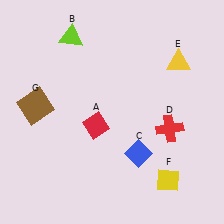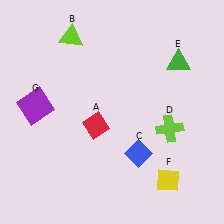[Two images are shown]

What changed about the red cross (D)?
In Image 1, D is red. In Image 2, it changed to lime.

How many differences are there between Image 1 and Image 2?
There are 3 differences between the two images.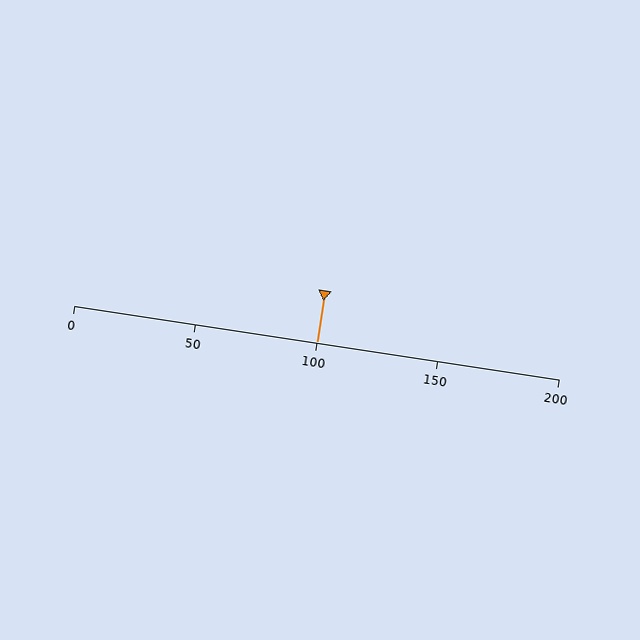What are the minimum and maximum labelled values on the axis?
The axis runs from 0 to 200.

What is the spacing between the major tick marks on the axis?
The major ticks are spaced 50 apart.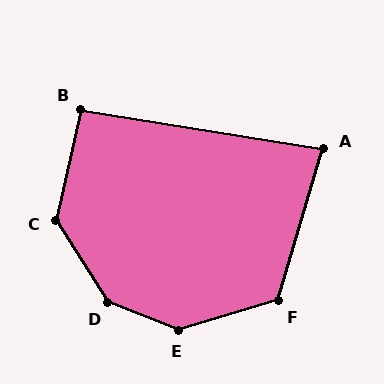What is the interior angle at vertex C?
Approximately 135 degrees (obtuse).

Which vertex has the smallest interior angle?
A, at approximately 83 degrees.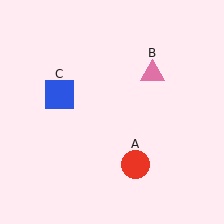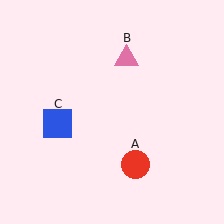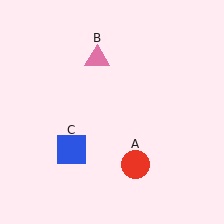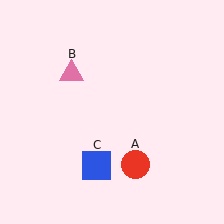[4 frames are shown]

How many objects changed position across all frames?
2 objects changed position: pink triangle (object B), blue square (object C).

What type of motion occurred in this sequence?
The pink triangle (object B), blue square (object C) rotated counterclockwise around the center of the scene.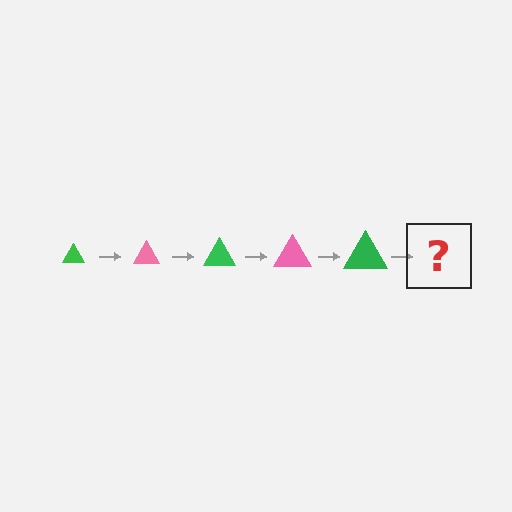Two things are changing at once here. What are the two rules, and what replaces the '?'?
The two rules are that the triangle grows larger each step and the color cycles through green and pink. The '?' should be a pink triangle, larger than the previous one.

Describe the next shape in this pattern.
It should be a pink triangle, larger than the previous one.